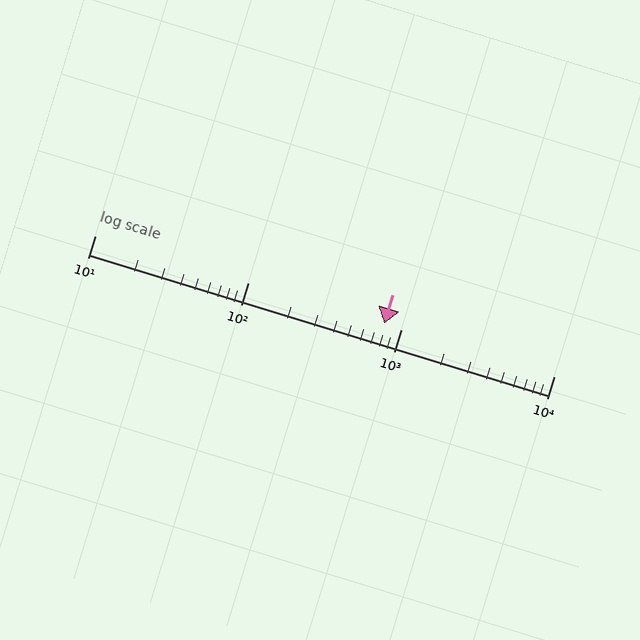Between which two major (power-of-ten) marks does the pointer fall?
The pointer is between 100 and 1000.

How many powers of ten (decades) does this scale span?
The scale spans 3 decades, from 10 to 10000.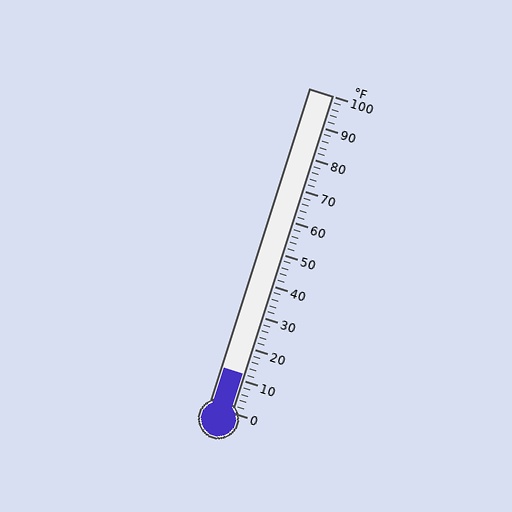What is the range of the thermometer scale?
The thermometer scale ranges from 0°F to 100°F.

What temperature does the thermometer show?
The thermometer shows approximately 12°F.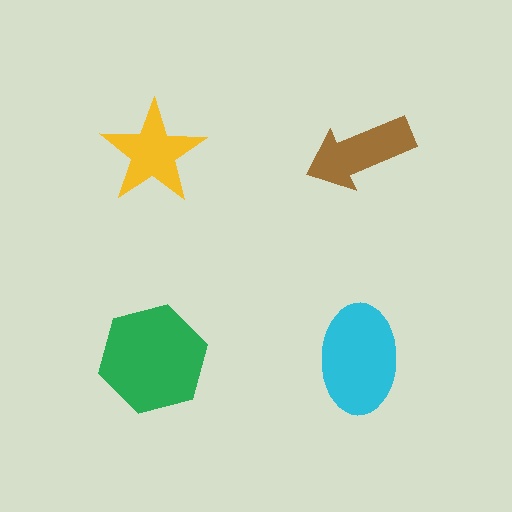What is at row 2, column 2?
A cyan ellipse.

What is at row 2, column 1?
A green hexagon.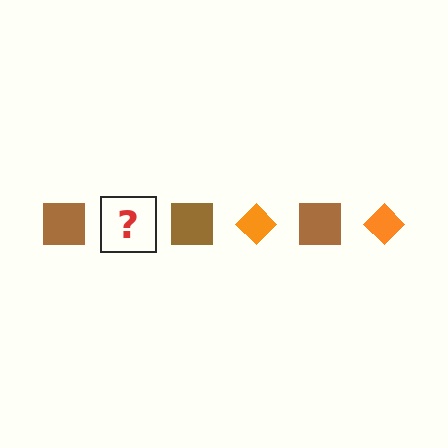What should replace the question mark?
The question mark should be replaced with an orange diamond.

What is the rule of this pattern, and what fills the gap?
The rule is that the pattern alternates between brown square and orange diamond. The gap should be filled with an orange diamond.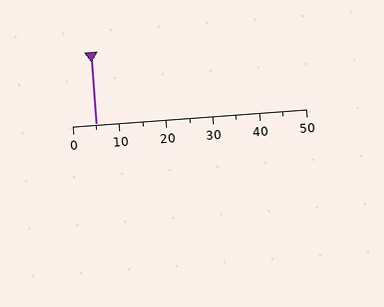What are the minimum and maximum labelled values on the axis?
The axis runs from 0 to 50.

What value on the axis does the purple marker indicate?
The marker indicates approximately 5.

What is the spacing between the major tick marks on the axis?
The major ticks are spaced 10 apart.